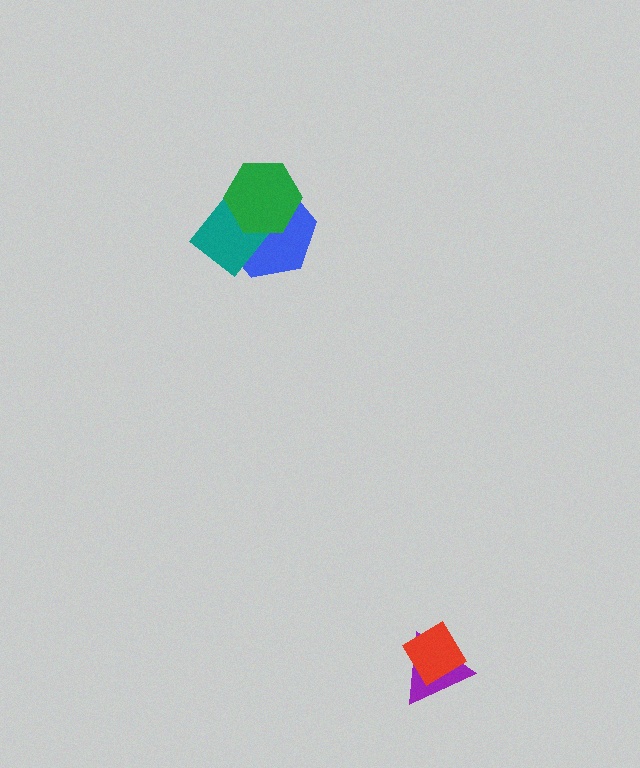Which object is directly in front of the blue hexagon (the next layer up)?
The teal diamond is directly in front of the blue hexagon.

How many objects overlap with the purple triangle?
1 object overlaps with the purple triangle.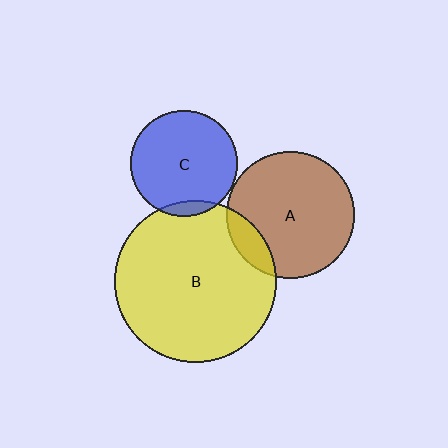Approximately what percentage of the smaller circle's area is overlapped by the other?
Approximately 10%.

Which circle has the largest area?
Circle B (yellow).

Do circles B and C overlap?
Yes.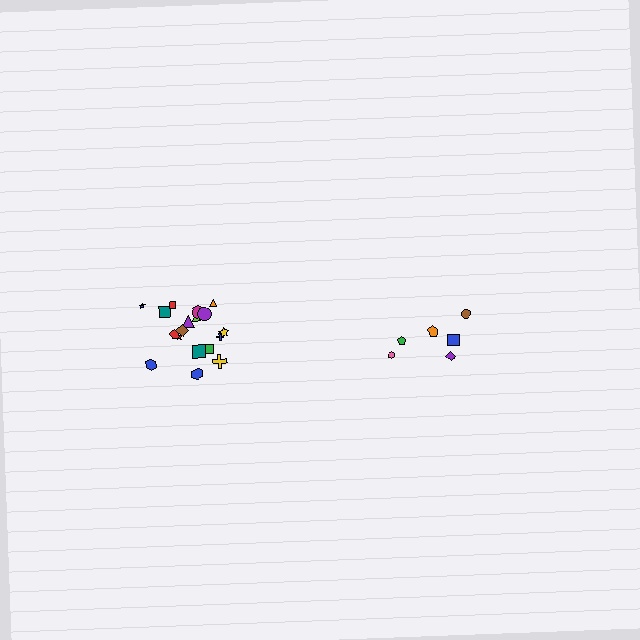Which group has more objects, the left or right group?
The left group.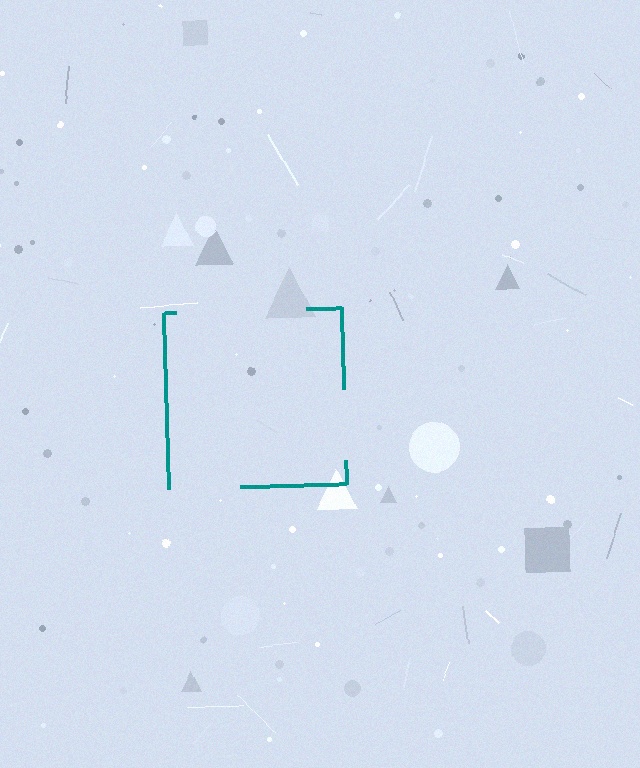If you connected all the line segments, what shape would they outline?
They would outline a square.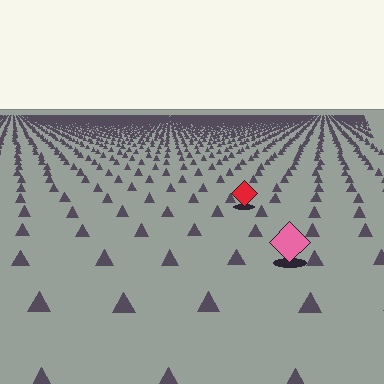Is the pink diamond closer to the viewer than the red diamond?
Yes. The pink diamond is closer — you can tell from the texture gradient: the ground texture is coarser near it.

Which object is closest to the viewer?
The pink diamond is closest. The texture marks near it are larger and more spread out.